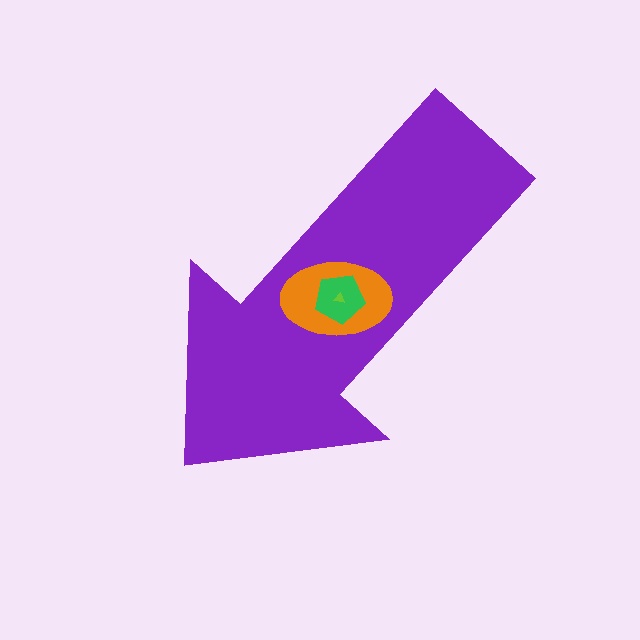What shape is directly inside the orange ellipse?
The green pentagon.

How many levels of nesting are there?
4.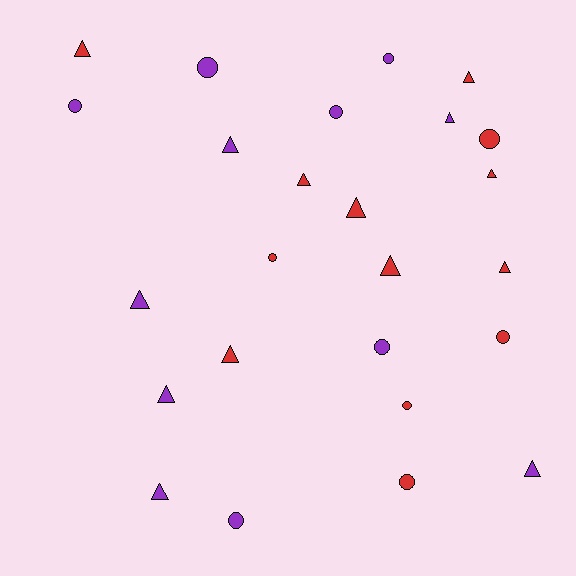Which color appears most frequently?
Red, with 13 objects.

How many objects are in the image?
There are 25 objects.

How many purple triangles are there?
There are 6 purple triangles.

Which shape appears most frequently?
Triangle, with 14 objects.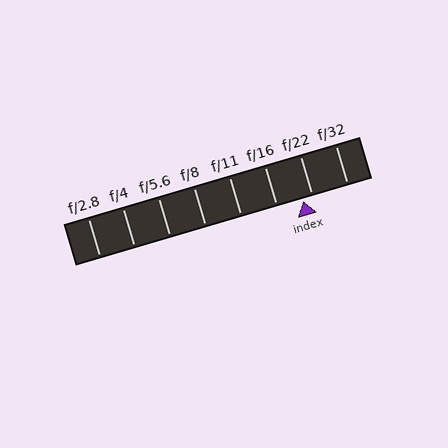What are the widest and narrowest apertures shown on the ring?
The widest aperture shown is f/2.8 and the narrowest is f/32.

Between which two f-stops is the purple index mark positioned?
The index mark is between f/16 and f/22.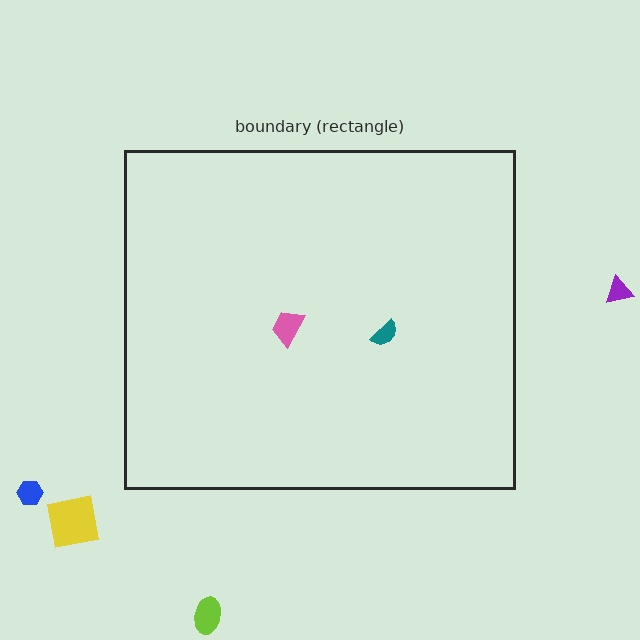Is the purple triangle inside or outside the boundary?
Outside.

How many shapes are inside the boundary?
2 inside, 4 outside.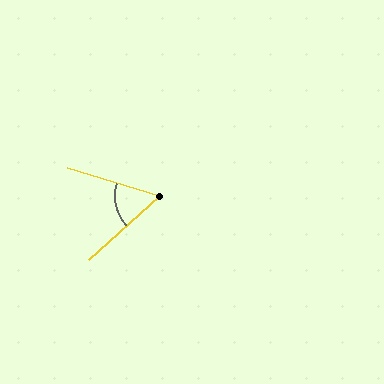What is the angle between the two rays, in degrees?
Approximately 58 degrees.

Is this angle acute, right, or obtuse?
It is acute.